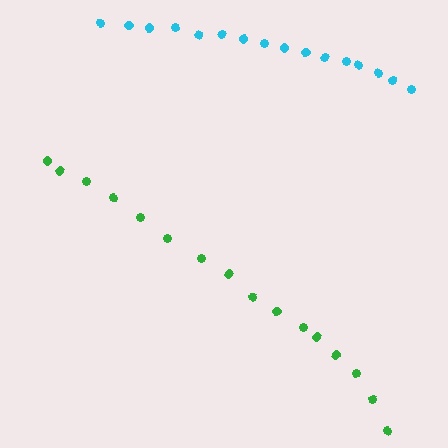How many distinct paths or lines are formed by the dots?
There are 2 distinct paths.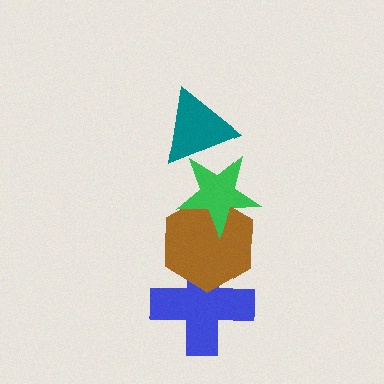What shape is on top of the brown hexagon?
The green star is on top of the brown hexagon.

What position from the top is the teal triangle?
The teal triangle is 1st from the top.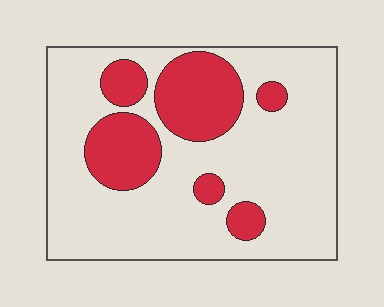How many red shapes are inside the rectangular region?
6.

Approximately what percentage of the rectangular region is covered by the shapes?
Approximately 25%.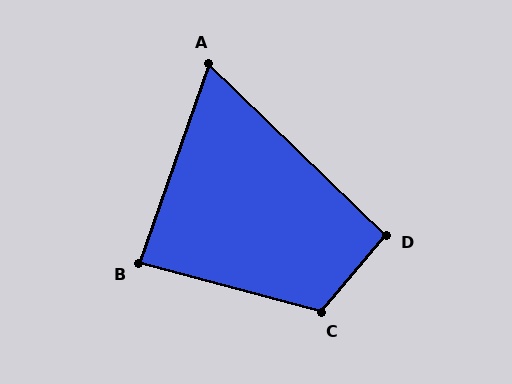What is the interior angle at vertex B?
Approximately 86 degrees (approximately right).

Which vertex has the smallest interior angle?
A, at approximately 65 degrees.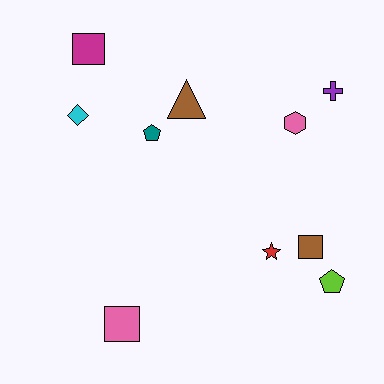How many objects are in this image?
There are 10 objects.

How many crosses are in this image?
There is 1 cross.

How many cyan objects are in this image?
There is 1 cyan object.